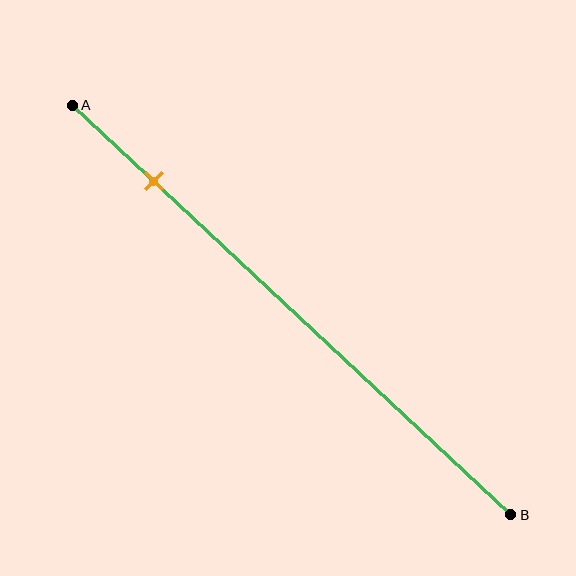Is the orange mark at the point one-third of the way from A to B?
No, the mark is at about 20% from A, not at the 33% one-third point.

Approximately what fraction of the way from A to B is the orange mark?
The orange mark is approximately 20% of the way from A to B.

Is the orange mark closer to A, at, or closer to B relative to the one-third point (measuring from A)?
The orange mark is closer to point A than the one-third point of segment AB.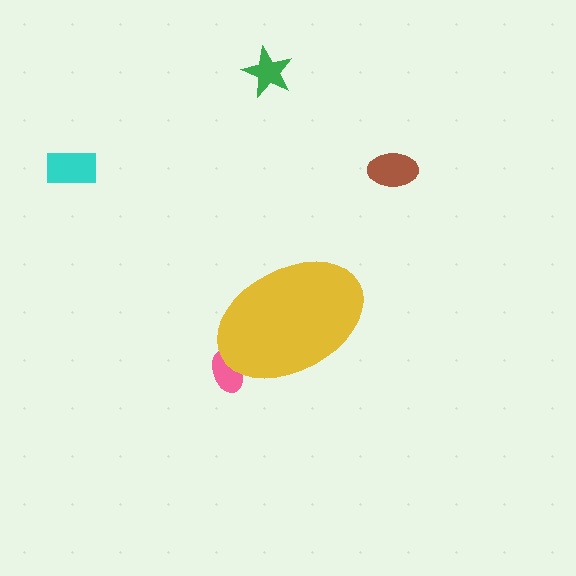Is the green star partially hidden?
No, the green star is fully visible.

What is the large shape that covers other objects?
A yellow ellipse.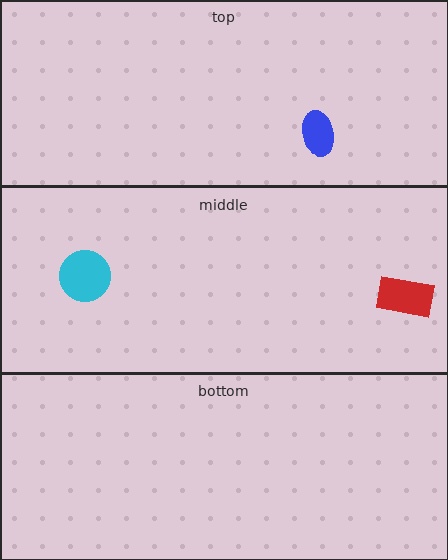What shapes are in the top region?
The blue ellipse.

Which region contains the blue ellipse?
The top region.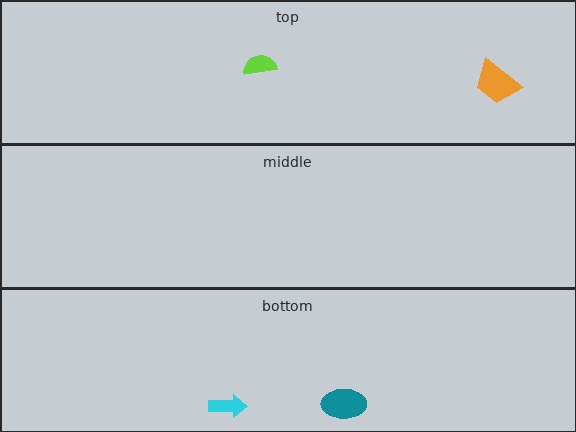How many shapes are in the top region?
2.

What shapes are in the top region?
The lime semicircle, the orange trapezoid.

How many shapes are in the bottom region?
2.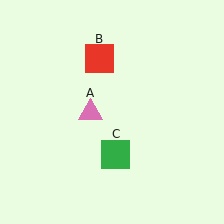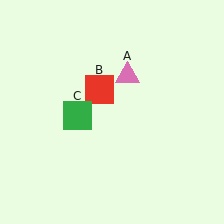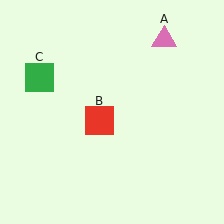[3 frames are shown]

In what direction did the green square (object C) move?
The green square (object C) moved up and to the left.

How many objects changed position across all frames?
3 objects changed position: pink triangle (object A), red square (object B), green square (object C).